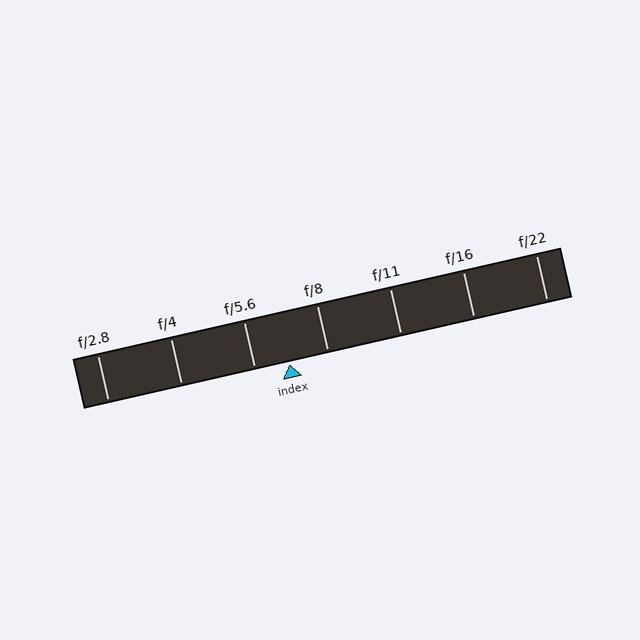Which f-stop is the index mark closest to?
The index mark is closest to f/5.6.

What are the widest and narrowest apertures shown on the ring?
The widest aperture shown is f/2.8 and the narrowest is f/22.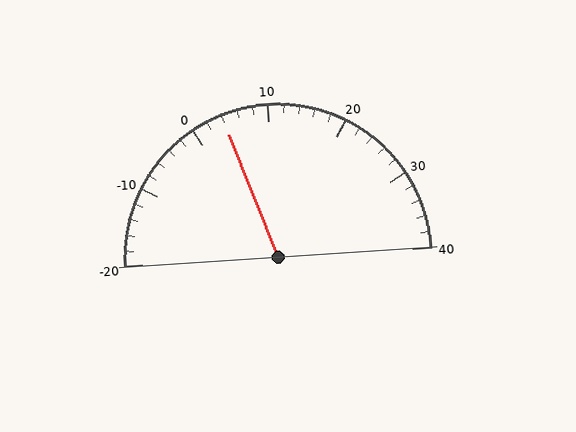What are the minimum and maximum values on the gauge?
The gauge ranges from -20 to 40.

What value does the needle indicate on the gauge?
The needle indicates approximately 4.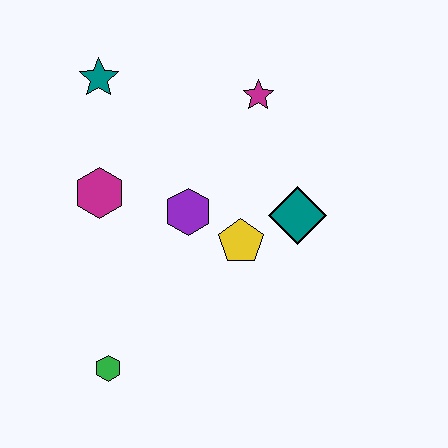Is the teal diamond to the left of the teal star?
No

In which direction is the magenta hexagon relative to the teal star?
The magenta hexagon is below the teal star.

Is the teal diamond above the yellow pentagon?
Yes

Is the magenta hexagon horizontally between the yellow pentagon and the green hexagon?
No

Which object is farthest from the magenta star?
The green hexagon is farthest from the magenta star.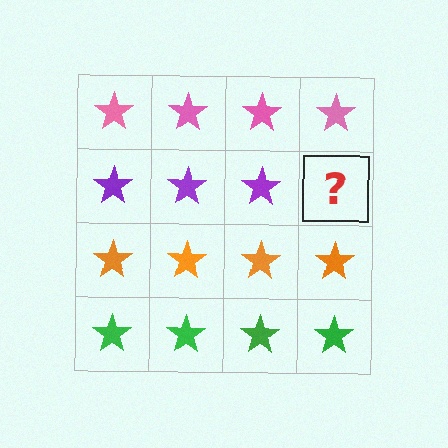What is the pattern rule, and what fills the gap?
The rule is that each row has a consistent color. The gap should be filled with a purple star.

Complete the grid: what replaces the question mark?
The question mark should be replaced with a purple star.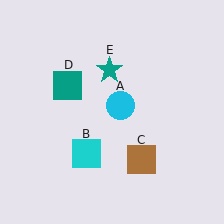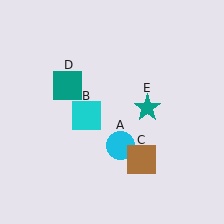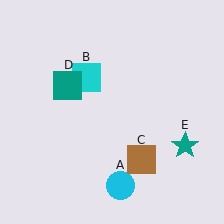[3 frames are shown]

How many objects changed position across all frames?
3 objects changed position: cyan circle (object A), cyan square (object B), teal star (object E).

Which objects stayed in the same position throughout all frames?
Brown square (object C) and teal square (object D) remained stationary.